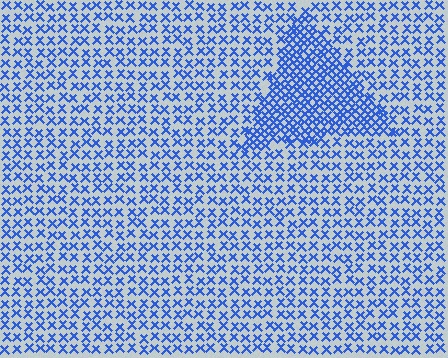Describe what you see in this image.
The image contains small blue elements arranged at two different densities. A triangle-shaped region is visible where the elements are more densely packed than the surrounding area.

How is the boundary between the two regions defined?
The boundary is defined by a change in element density (approximately 2.1x ratio). All elements are the same color, size, and shape.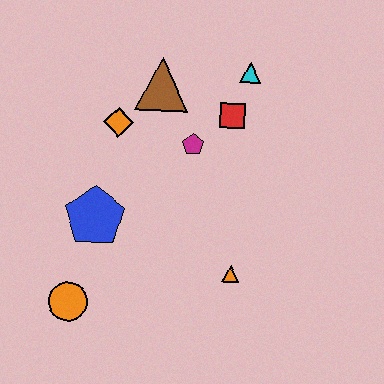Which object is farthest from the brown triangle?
The orange circle is farthest from the brown triangle.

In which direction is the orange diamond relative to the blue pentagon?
The orange diamond is above the blue pentagon.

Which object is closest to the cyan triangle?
The red square is closest to the cyan triangle.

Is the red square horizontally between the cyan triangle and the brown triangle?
Yes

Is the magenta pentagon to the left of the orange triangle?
Yes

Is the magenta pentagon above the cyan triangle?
No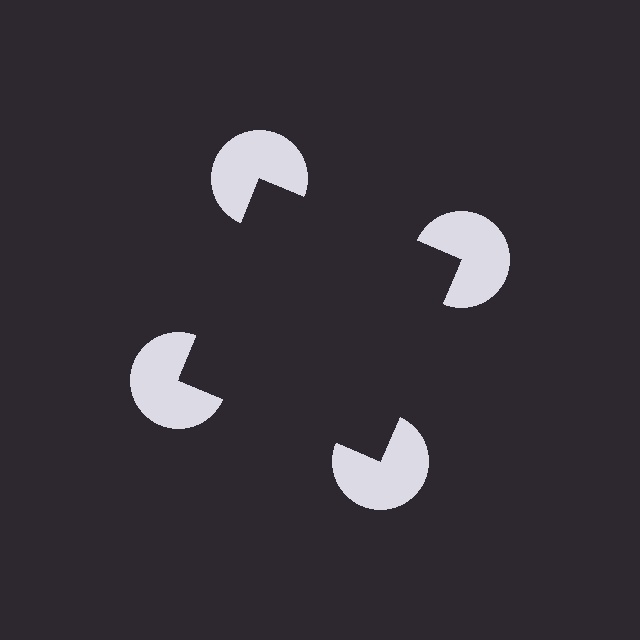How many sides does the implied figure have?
4 sides.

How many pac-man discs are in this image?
There are 4 — one at each vertex of the illusory square.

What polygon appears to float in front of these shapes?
An illusory square — its edges are inferred from the aligned wedge cuts in the pac-man discs, not physically drawn.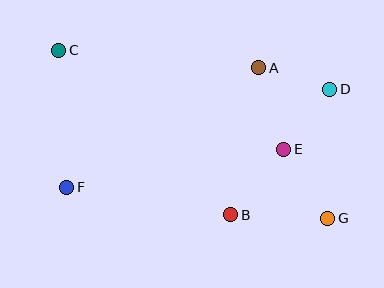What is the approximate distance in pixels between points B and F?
The distance between B and F is approximately 166 pixels.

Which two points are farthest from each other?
Points C and G are farthest from each other.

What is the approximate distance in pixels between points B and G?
The distance between B and G is approximately 97 pixels.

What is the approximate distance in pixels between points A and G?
The distance between A and G is approximately 166 pixels.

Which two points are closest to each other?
Points A and D are closest to each other.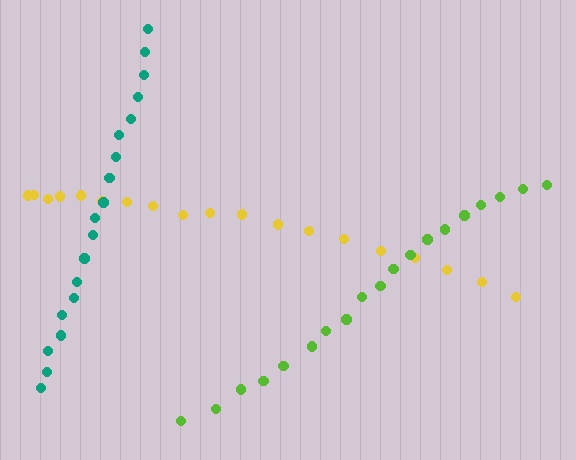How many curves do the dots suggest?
There are 3 distinct paths.